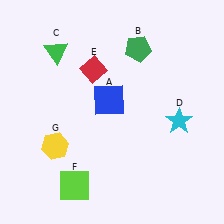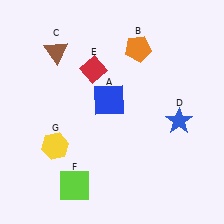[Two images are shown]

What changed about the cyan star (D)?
In Image 1, D is cyan. In Image 2, it changed to blue.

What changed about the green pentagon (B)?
In Image 1, B is green. In Image 2, it changed to orange.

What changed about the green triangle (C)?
In Image 1, C is green. In Image 2, it changed to brown.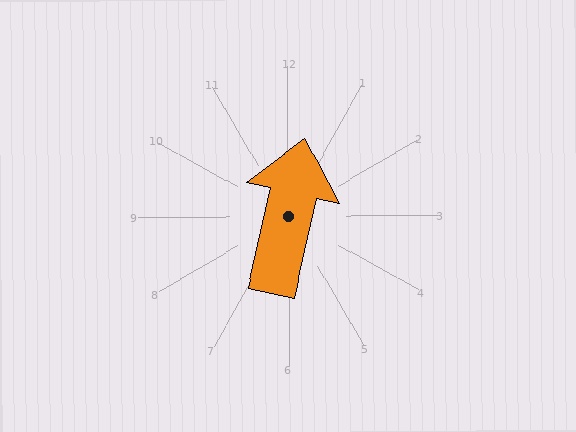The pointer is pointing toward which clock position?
Roughly 12 o'clock.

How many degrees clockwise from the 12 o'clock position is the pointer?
Approximately 13 degrees.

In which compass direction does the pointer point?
North.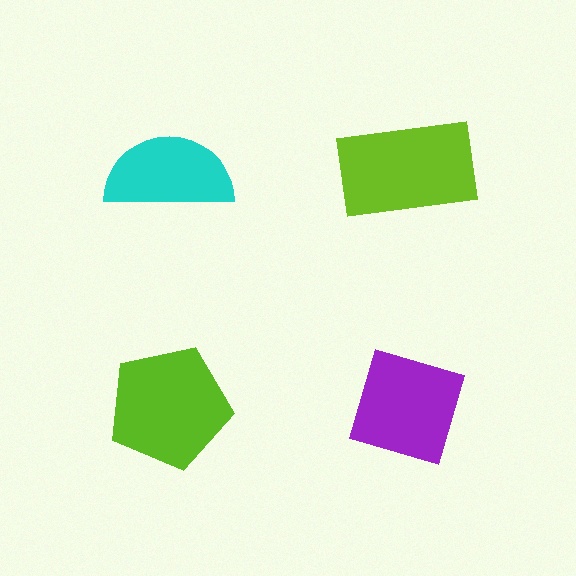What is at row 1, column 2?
A lime rectangle.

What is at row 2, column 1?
A lime pentagon.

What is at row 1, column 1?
A cyan semicircle.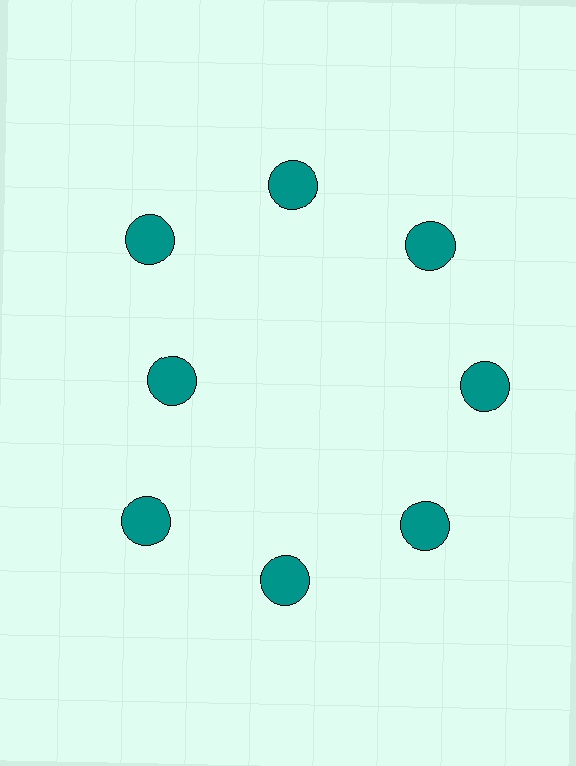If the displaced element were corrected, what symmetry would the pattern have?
It would have 8-fold rotational symmetry — the pattern would map onto itself every 45 degrees.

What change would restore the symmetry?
The symmetry would be restored by moving it outward, back onto the ring so that all 8 circles sit at equal angles and equal distance from the center.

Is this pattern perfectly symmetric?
No. The 8 teal circles are arranged in a ring, but one element near the 9 o'clock position is pulled inward toward the center, breaking the 8-fold rotational symmetry.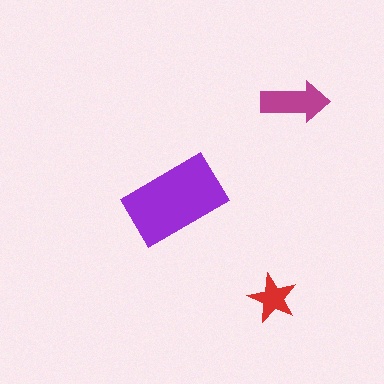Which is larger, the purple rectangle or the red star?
The purple rectangle.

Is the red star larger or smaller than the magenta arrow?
Smaller.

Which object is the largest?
The purple rectangle.